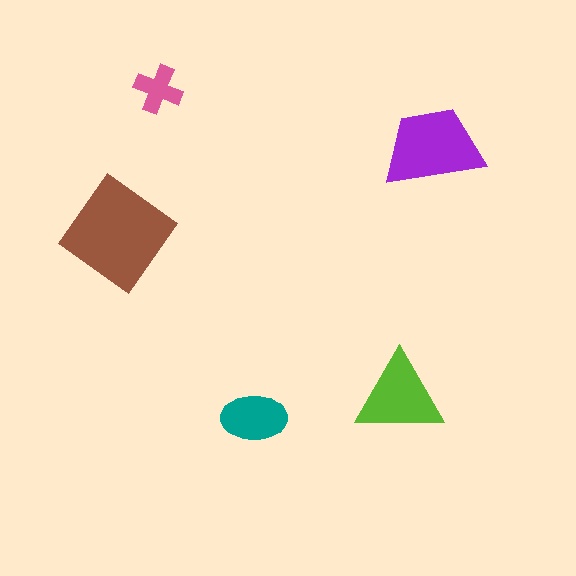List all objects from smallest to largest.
The pink cross, the teal ellipse, the lime triangle, the purple trapezoid, the brown diamond.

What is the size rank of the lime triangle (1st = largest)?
3rd.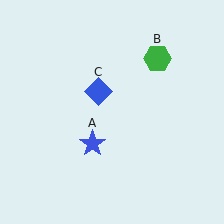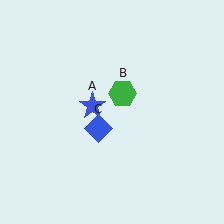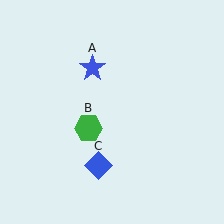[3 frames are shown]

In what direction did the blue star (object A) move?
The blue star (object A) moved up.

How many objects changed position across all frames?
3 objects changed position: blue star (object A), green hexagon (object B), blue diamond (object C).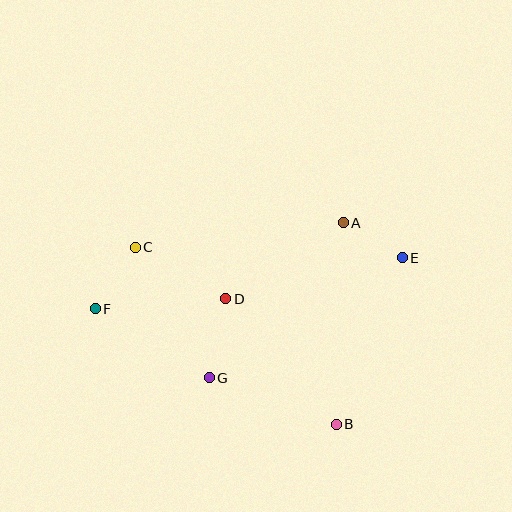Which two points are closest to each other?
Points A and E are closest to each other.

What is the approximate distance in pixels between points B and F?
The distance between B and F is approximately 267 pixels.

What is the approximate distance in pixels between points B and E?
The distance between B and E is approximately 179 pixels.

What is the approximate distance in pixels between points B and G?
The distance between B and G is approximately 135 pixels.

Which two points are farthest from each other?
Points E and F are farthest from each other.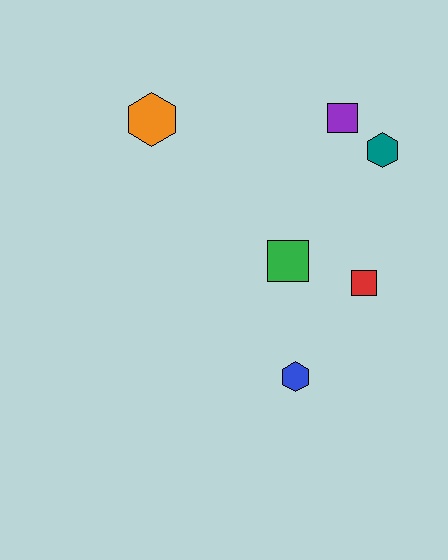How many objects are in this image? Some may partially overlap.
There are 6 objects.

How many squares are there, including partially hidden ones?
There are 3 squares.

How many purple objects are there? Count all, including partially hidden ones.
There is 1 purple object.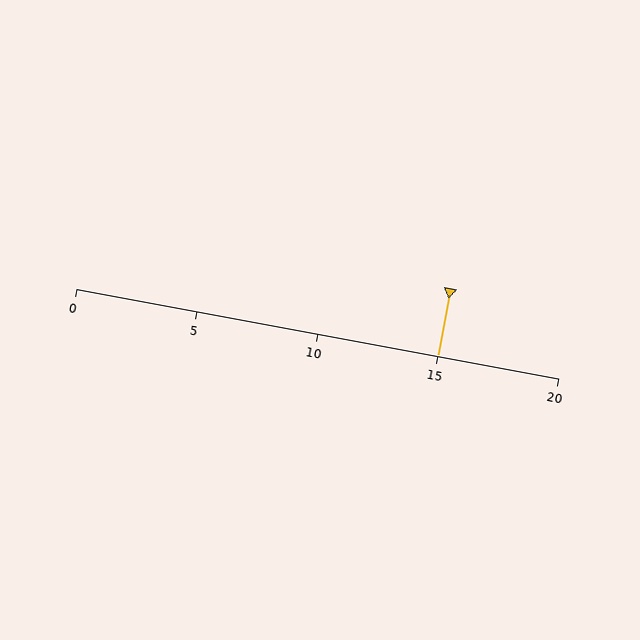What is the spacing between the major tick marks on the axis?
The major ticks are spaced 5 apart.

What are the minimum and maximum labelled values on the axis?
The axis runs from 0 to 20.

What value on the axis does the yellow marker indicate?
The marker indicates approximately 15.